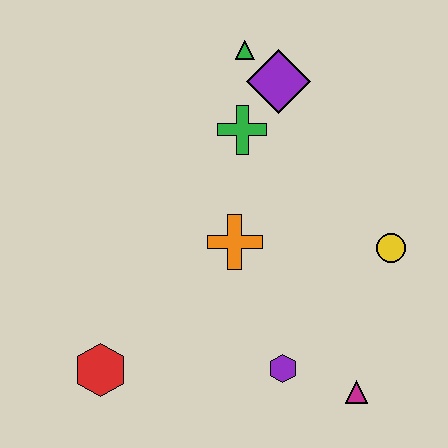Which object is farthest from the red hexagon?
The green triangle is farthest from the red hexagon.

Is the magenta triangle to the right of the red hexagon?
Yes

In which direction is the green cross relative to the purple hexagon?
The green cross is above the purple hexagon.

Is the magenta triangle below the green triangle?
Yes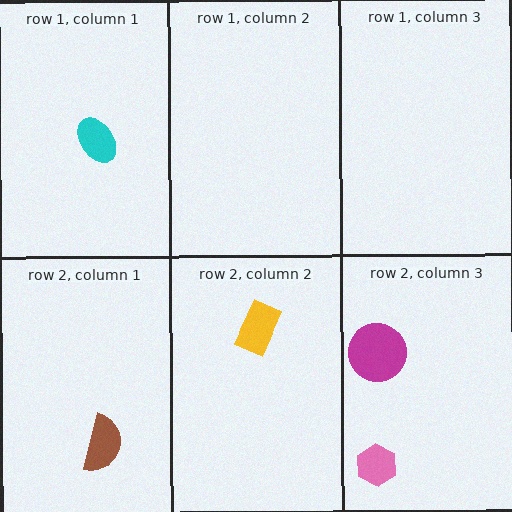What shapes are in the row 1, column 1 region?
The cyan ellipse.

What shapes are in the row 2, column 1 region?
The brown semicircle.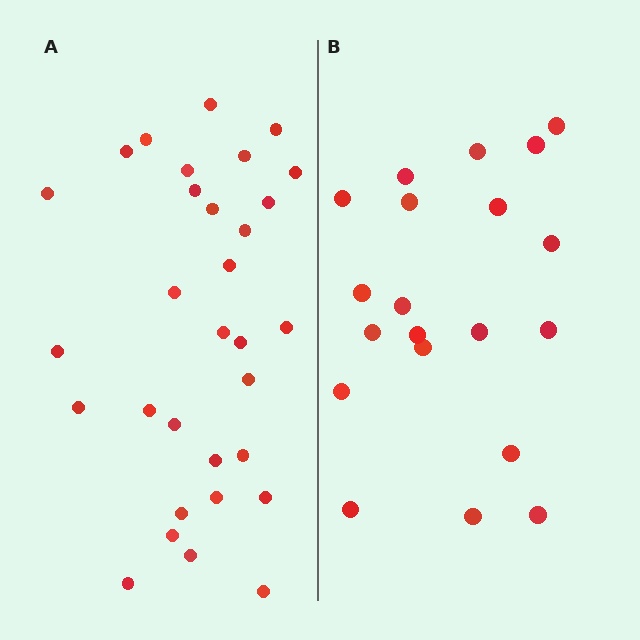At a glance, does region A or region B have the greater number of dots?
Region A (the left region) has more dots.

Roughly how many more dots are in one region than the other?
Region A has roughly 12 or so more dots than region B.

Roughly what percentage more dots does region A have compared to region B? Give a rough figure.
About 55% more.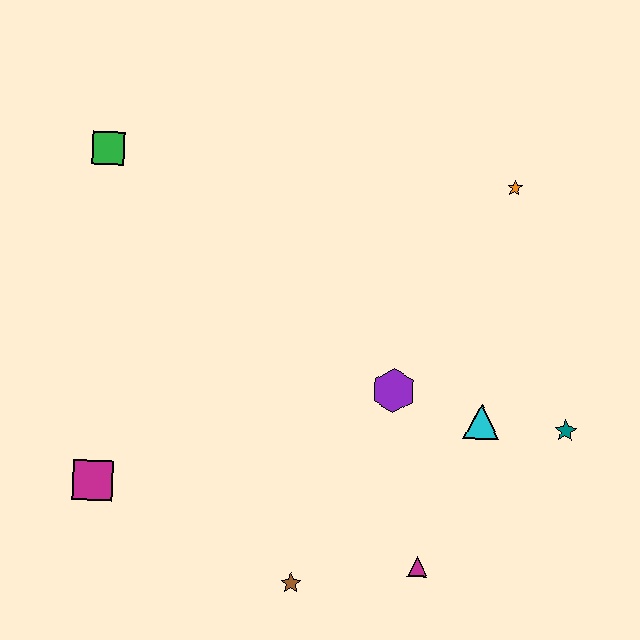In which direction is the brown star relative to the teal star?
The brown star is to the left of the teal star.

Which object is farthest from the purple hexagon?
The green square is farthest from the purple hexagon.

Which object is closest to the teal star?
The cyan triangle is closest to the teal star.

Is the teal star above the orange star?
No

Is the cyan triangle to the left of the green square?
No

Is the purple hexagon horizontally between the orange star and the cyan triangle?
No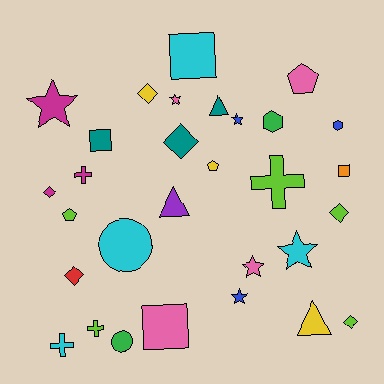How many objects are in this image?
There are 30 objects.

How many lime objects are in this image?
There are 5 lime objects.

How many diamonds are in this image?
There are 6 diamonds.